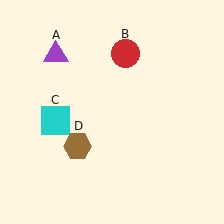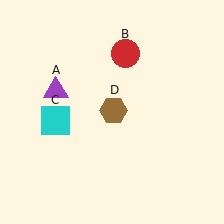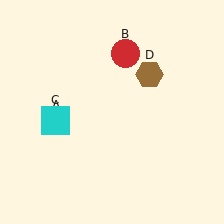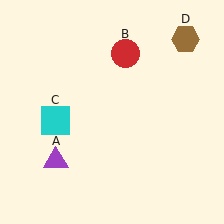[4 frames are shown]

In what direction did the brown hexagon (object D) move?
The brown hexagon (object D) moved up and to the right.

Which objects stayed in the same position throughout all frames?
Red circle (object B) and cyan square (object C) remained stationary.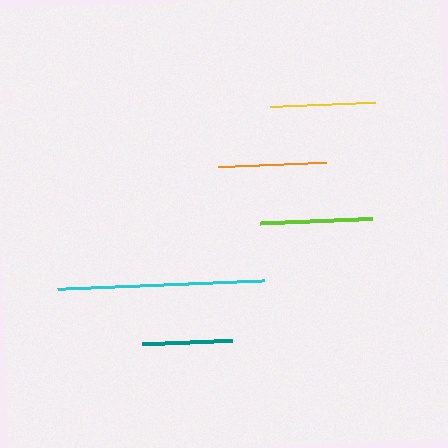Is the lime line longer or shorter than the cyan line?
The cyan line is longer than the lime line.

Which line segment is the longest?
The cyan line is the longest at approximately 207 pixels.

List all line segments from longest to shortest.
From longest to shortest: cyan, lime, orange, yellow, teal.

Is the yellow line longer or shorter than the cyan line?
The cyan line is longer than the yellow line.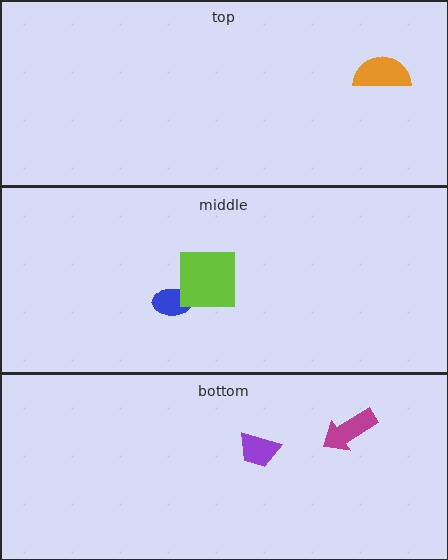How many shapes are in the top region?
1.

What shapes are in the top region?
The orange semicircle.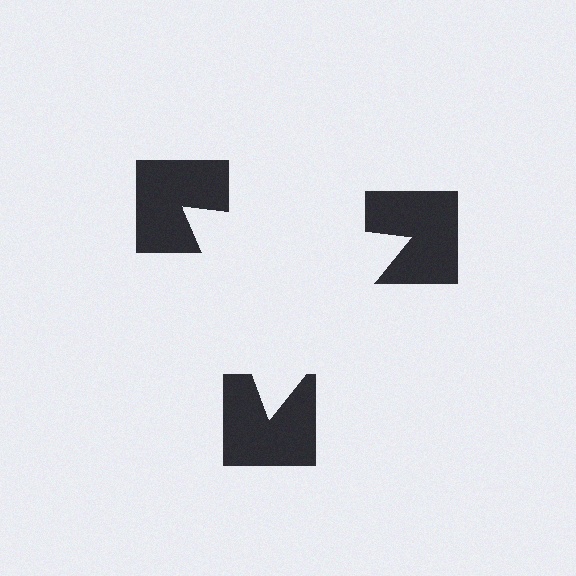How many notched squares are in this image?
There are 3 — one at each vertex of the illusory triangle.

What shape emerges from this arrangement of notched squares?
An illusory triangle — its edges are inferred from the aligned wedge cuts in the notched squares, not physically drawn.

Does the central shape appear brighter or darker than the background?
It typically appears slightly brighter than the background, even though no actual brightness change is drawn.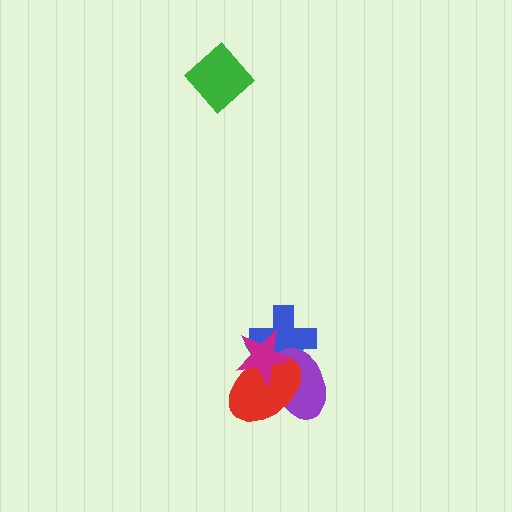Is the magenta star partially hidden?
No, no other shape covers it.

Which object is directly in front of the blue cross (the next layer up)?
The purple ellipse is directly in front of the blue cross.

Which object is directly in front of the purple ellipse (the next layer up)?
The red ellipse is directly in front of the purple ellipse.